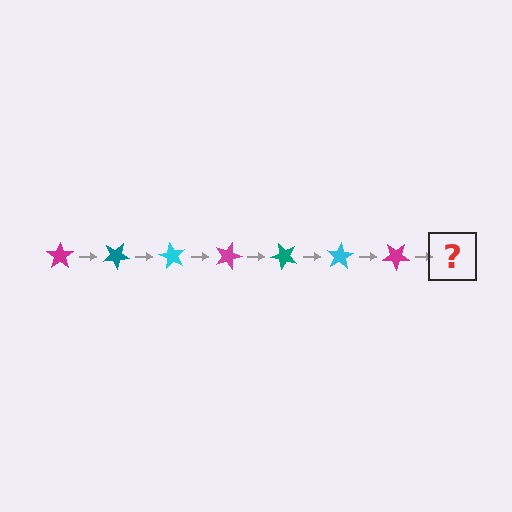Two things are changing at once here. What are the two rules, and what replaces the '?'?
The two rules are that it rotates 30 degrees each step and the color cycles through magenta, teal, and cyan. The '?' should be a teal star, rotated 210 degrees from the start.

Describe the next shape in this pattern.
It should be a teal star, rotated 210 degrees from the start.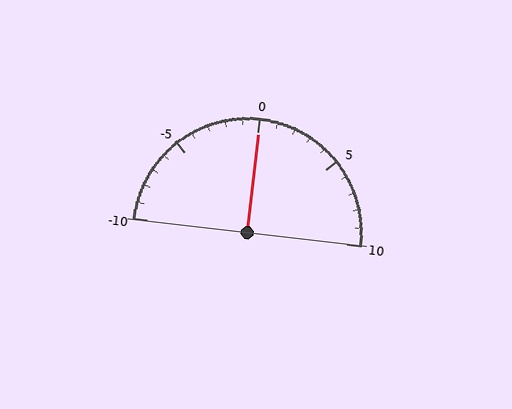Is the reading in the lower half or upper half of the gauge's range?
The reading is in the upper half of the range (-10 to 10).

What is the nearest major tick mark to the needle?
The nearest major tick mark is 0.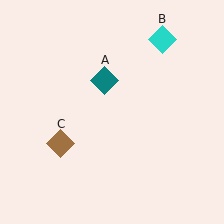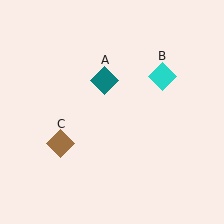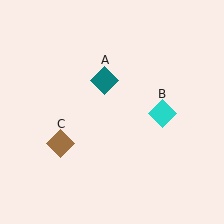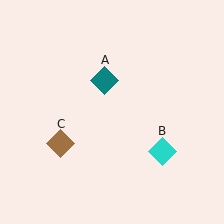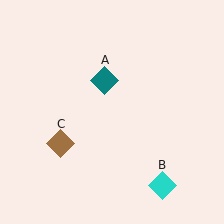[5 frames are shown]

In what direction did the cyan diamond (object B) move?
The cyan diamond (object B) moved down.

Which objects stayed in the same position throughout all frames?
Teal diamond (object A) and brown diamond (object C) remained stationary.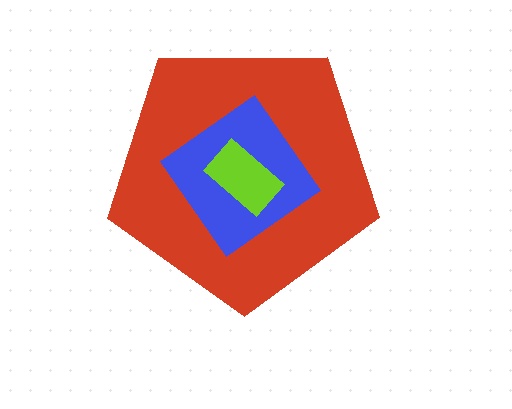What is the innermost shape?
The lime rectangle.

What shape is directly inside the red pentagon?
The blue diamond.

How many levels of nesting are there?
3.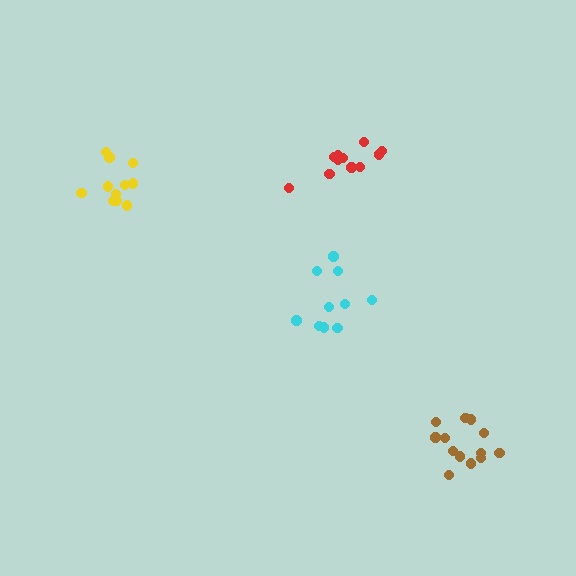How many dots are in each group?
Group 1: 11 dots, Group 2: 11 dots, Group 3: 10 dots, Group 4: 13 dots (45 total).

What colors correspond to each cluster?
The clusters are colored: red, yellow, cyan, brown.